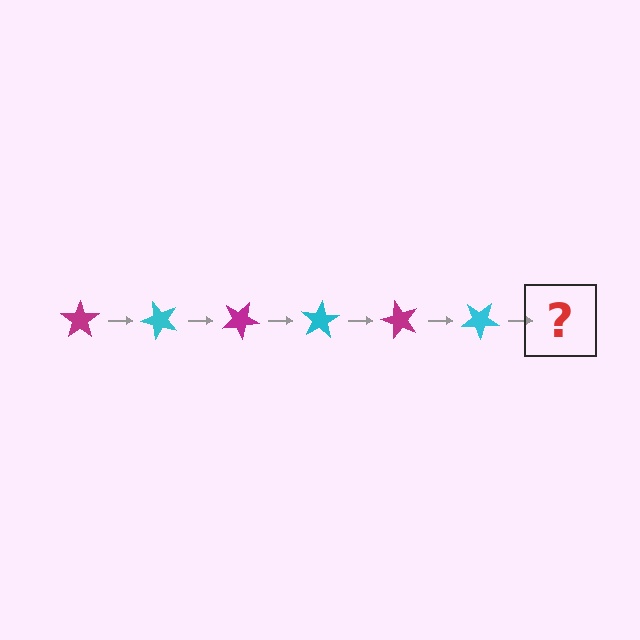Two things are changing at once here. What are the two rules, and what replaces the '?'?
The two rules are that it rotates 50 degrees each step and the color cycles through magenta and cyan. The '?' should be a magenta star, rotated 300 degrees from the start.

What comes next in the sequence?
The next element should be a magenta star, rotated 300 degrees from the start.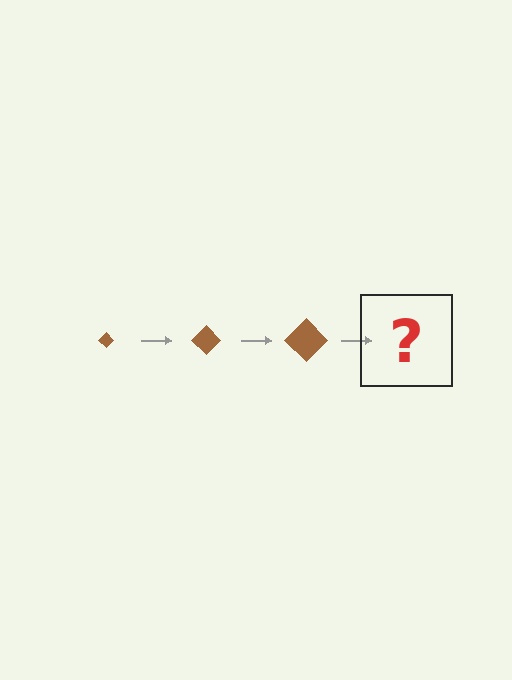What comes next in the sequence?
The next element should be a brown diamond, larger than the previous one.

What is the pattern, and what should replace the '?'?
The pattern is that the diamond gets progressively larger each step. The '?' should be a brown diamond, larger than the previous one.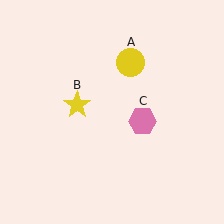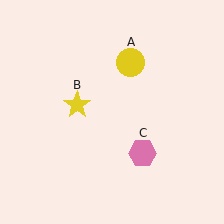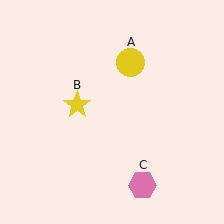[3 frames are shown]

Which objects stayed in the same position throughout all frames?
Yellow circle (object A) and yellow star (object B) remained stationary.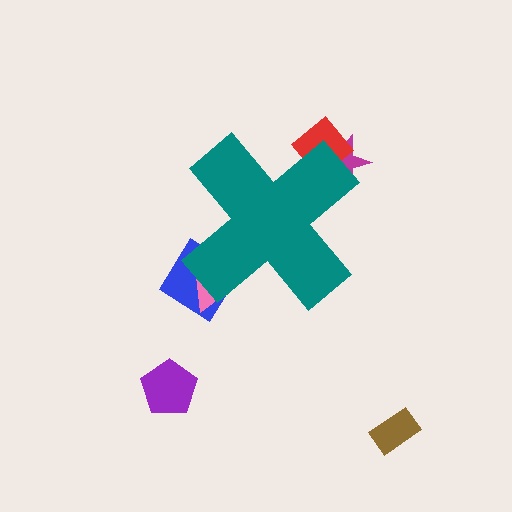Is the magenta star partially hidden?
Yes, the magenta star is partially hidden behind the teal cross.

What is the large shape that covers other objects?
A teal cross.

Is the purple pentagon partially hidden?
No, the purple pentagon is fully visible.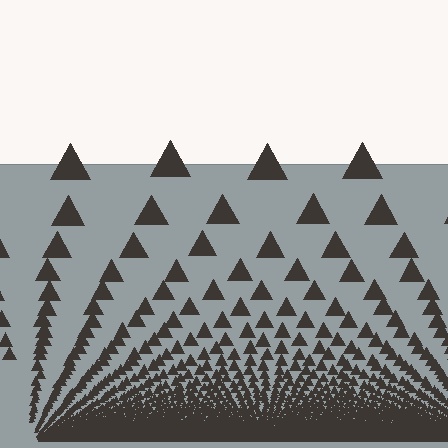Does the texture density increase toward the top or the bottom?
Density increases toward the bottom.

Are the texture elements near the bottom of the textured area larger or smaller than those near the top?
Smaller. The gradient is inverted — elements near the bottom are smaller and denser.